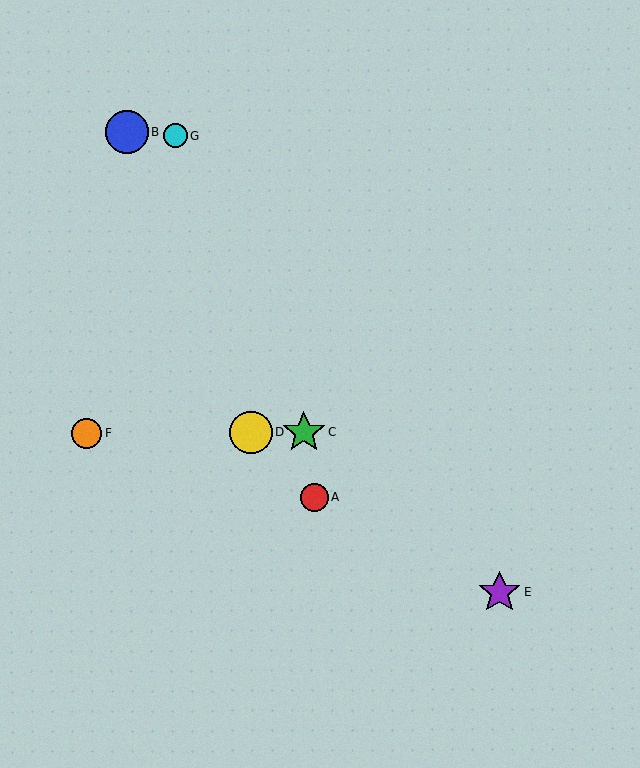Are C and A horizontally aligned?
No, C is at y≈432 and A is at y≈497.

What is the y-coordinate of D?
Object D is at y≈433.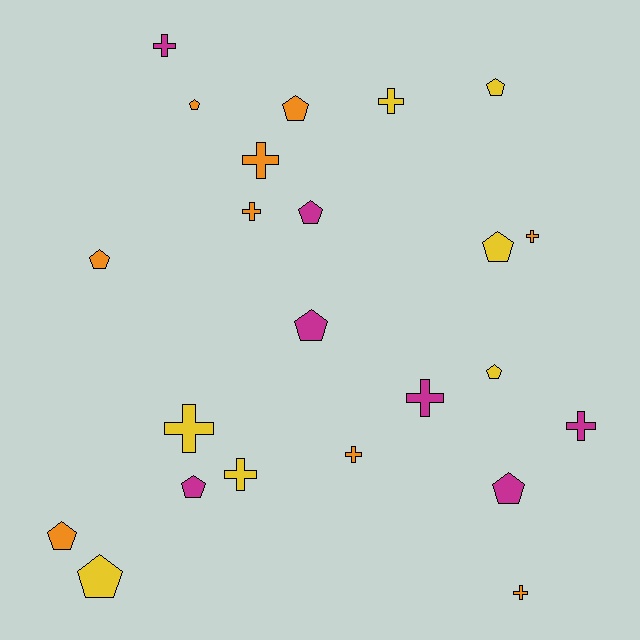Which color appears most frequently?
Orange, with 9 objects.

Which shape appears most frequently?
Pentagon, with 12 objects.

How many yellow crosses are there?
There are 3 yellow crosses.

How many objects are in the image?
There are 23 objects.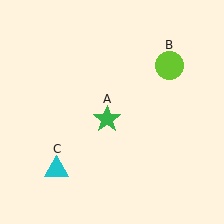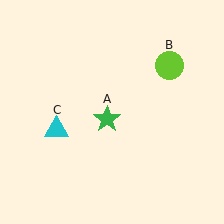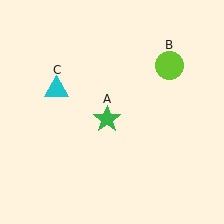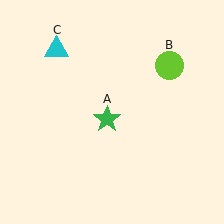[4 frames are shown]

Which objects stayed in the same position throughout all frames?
Green star (object A) and lime circle (object B) remained stationary.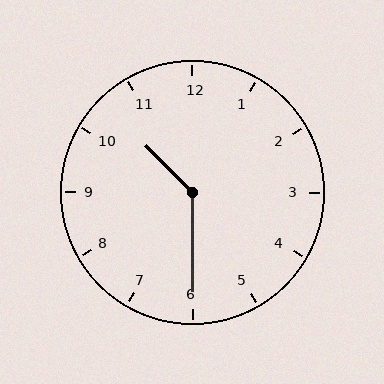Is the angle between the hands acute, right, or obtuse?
It is obtuse.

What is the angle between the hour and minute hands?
Approximately 135 degrees.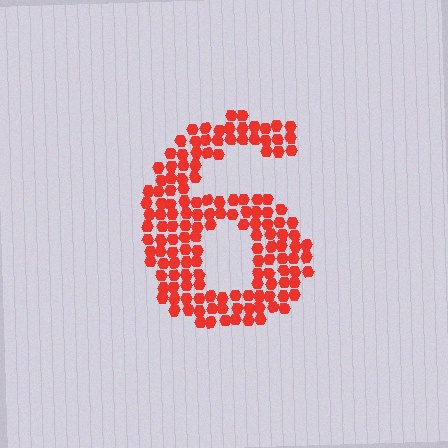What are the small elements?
The small elements are hexagons.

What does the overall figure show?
The overall figure shows the digit 6.